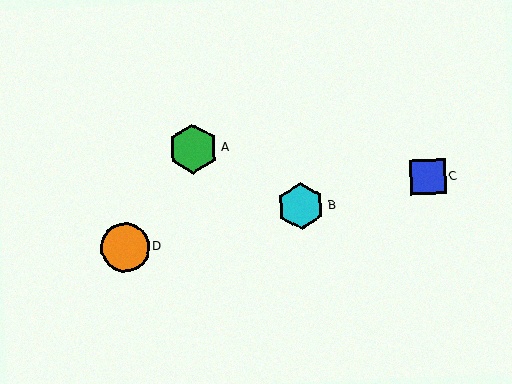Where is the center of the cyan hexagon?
The center of the cyan hexagon is at (301, 206).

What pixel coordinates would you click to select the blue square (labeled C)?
Click at (428, 177) to select the blue square C.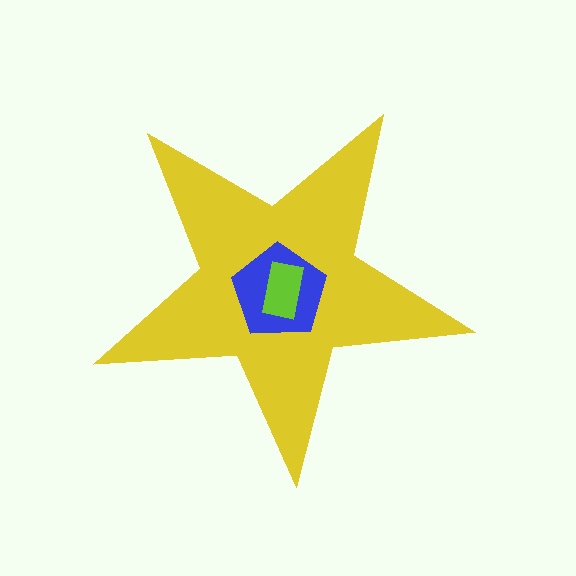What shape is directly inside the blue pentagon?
The lime rectangle.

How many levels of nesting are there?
3.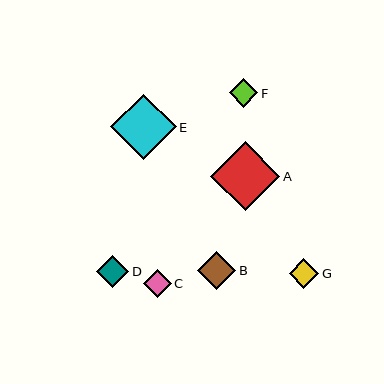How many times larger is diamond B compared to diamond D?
Diamond B is approximately 1.2 times the size of diamond D.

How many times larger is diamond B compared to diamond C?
Diamond B is approximately 1.3 times the size of diamond C.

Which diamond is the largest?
Diamond A is the largest with a size of approximately 69 pixels.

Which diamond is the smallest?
Diamond C is the smallest with a size of approximately 28 pixels.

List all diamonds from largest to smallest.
From largest to smallest: A, E, B, D, G, F, C.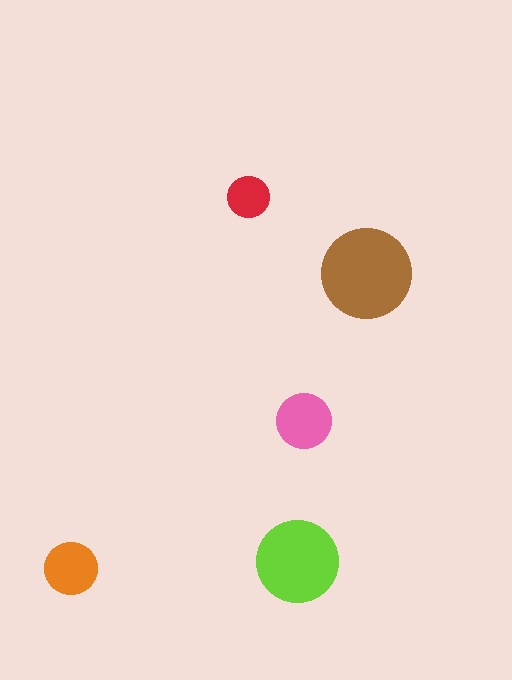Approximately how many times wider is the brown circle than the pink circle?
About 1.5 times wider.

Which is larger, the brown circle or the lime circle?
The brown one.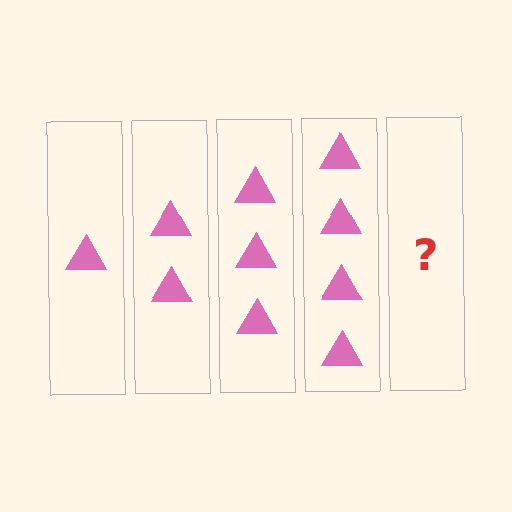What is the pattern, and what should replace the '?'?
The pattern is that each step adds one more triangle. The '?' should be 5 triangles.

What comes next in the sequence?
The next element should be 5 triangles.